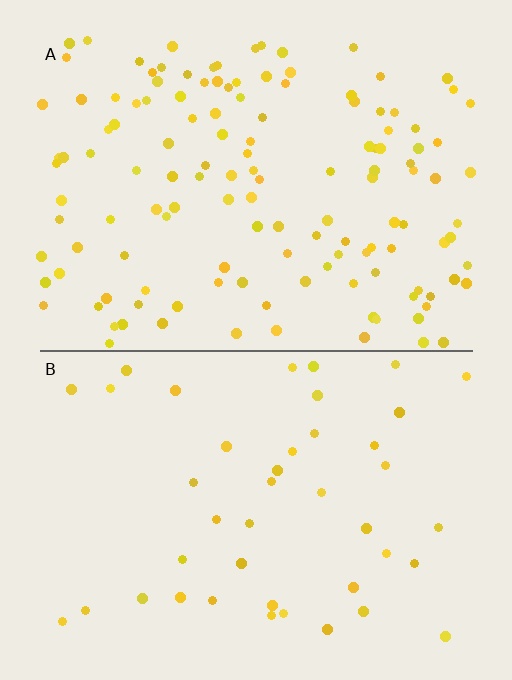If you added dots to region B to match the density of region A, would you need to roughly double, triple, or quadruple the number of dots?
Approximately triple.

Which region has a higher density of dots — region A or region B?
A (the top).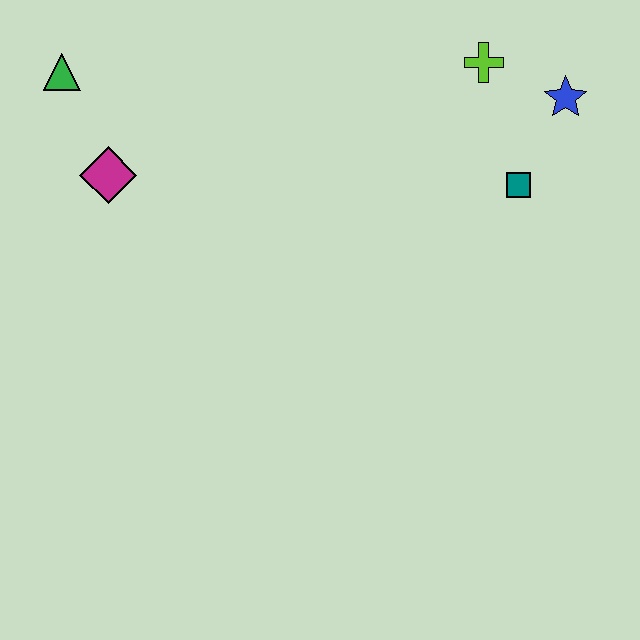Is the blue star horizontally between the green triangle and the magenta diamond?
No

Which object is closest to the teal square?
The blue star is closest to the teal square.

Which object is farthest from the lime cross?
The green triangle is farthest from the lime cross.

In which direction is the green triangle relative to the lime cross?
The green triangle is to the left of the lime cross.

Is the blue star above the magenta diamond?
Yes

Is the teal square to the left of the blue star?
Yes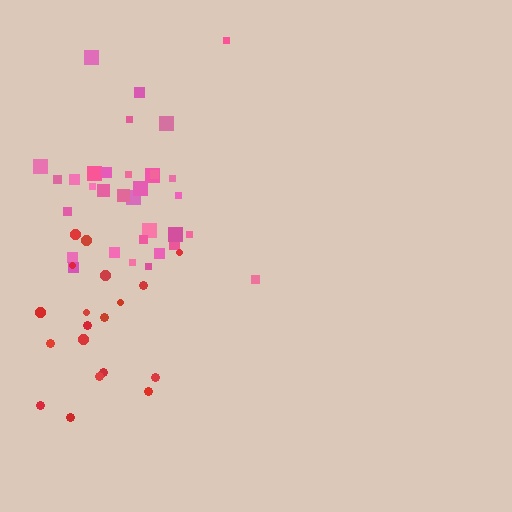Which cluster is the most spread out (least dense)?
Red.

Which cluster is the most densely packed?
Pink.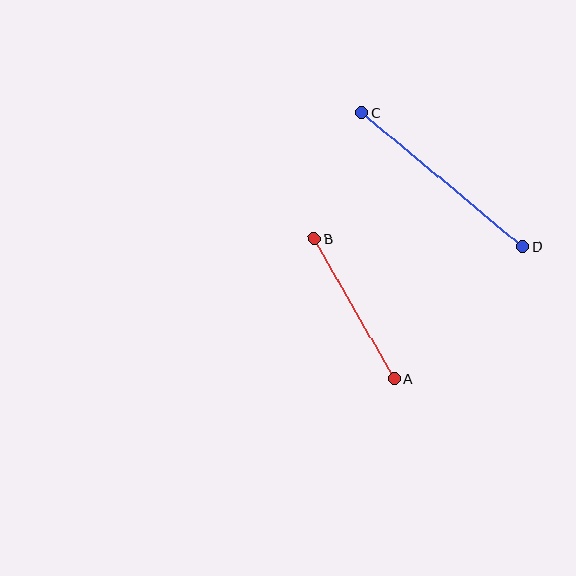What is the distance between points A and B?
The distance is approximately 162 pixels.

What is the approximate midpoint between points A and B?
The midpoint is at approximately (354, 309) pixels.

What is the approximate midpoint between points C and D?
The midpoint is at approximately (442, 180) pixels.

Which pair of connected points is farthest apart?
Points C and D are farthest apart.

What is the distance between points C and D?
The distance is approximately 208 pixels.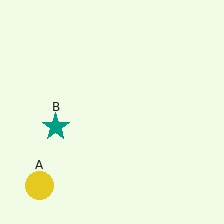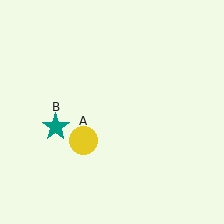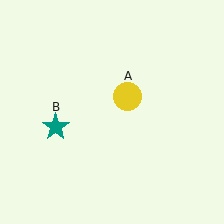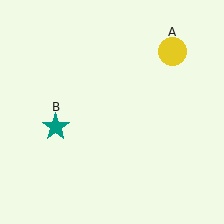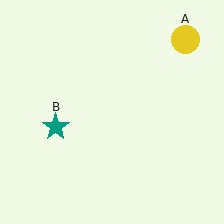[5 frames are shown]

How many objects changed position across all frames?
1 object changed position: yellow circle (object A).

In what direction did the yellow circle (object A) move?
The yellow circle (object A) moved up and to the right.